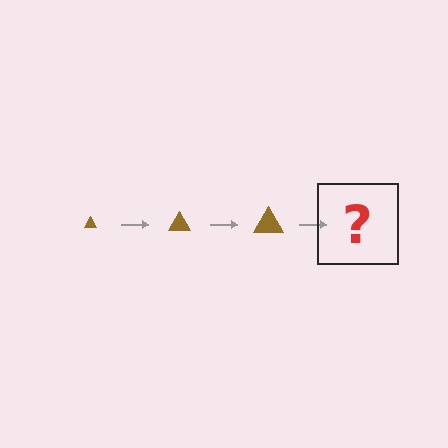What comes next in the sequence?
The next element should be a brown triangle, larger than the previous one.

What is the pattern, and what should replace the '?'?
The pattern is that the triangle gets progressively larger each step. The '?' should be a brown triangle, larger than the previous one.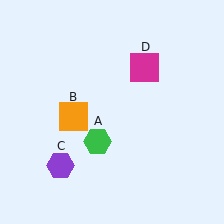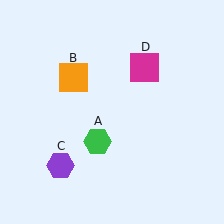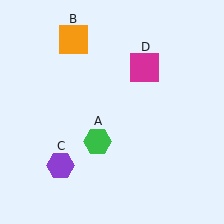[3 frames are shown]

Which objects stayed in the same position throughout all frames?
Green hexagon (object A) and purple hexagon (object C) and magenta square (object D) remained stationary.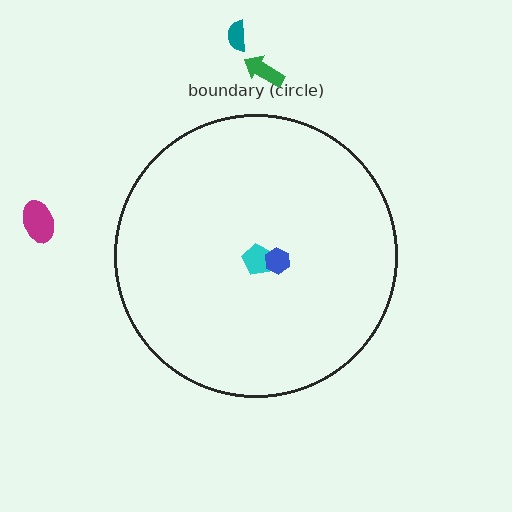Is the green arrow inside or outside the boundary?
Outside.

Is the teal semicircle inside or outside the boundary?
Outside.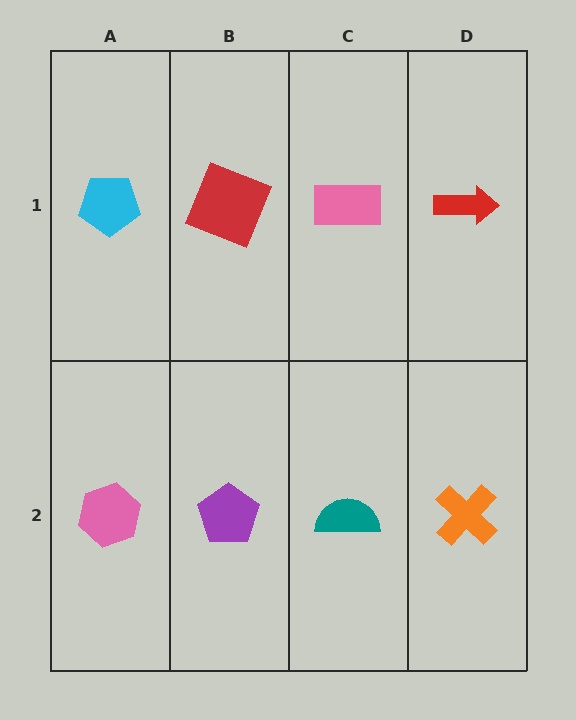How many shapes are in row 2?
4 shapes.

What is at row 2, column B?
A purple pentagon.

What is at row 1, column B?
A red square.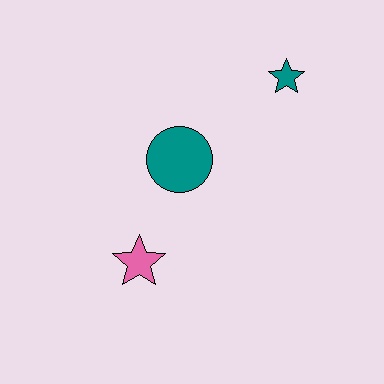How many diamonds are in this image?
There are no diamonds.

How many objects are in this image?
There are 3 objects.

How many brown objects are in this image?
There are no brown objects.